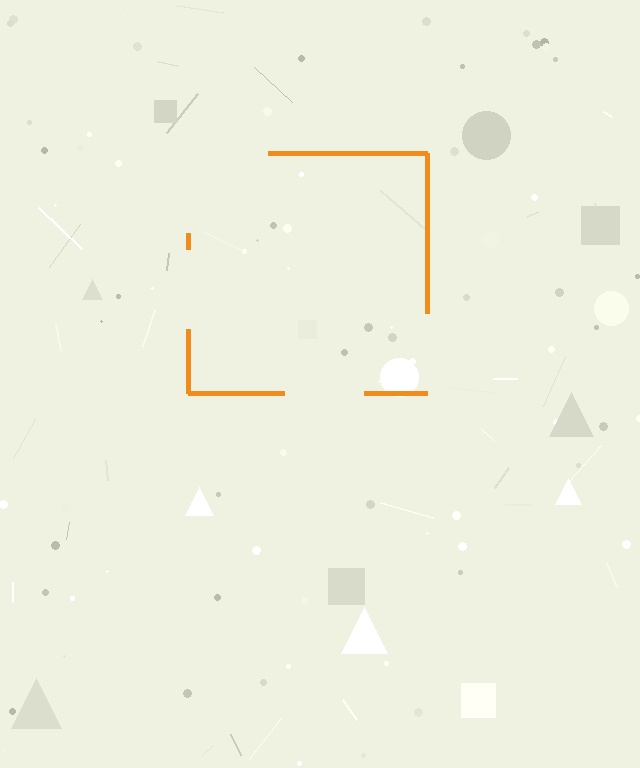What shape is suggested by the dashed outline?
The dashed outline suggests a square.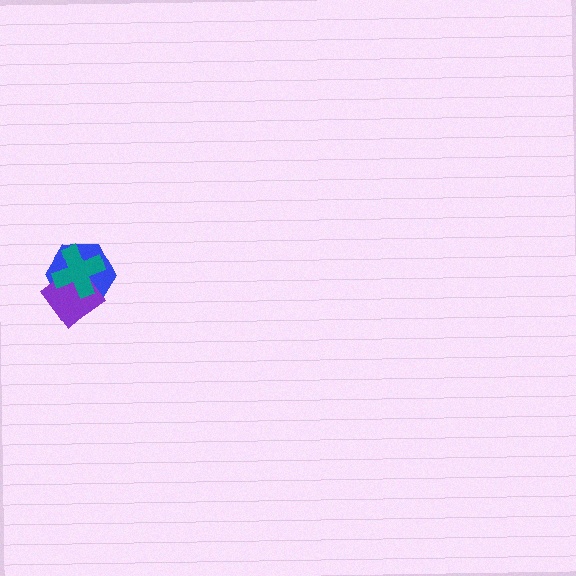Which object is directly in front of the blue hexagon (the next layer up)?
The purple diamond is directly in front of the blue hexagon.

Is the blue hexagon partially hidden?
Yes, it is partially covered by another shape.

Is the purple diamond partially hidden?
Yes, it is partially covered by another shape.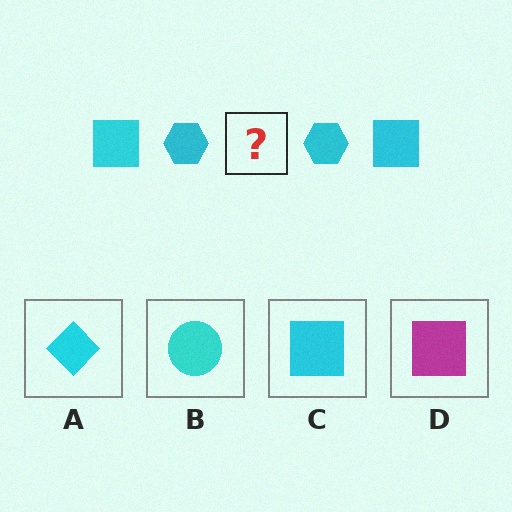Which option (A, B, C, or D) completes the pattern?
C.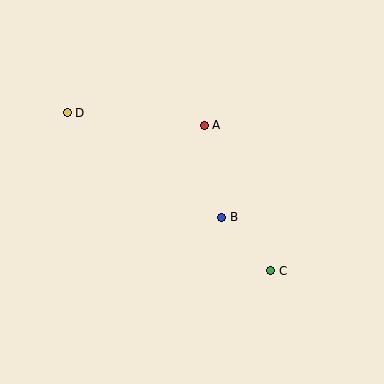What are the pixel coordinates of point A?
Point A is at (204, 125).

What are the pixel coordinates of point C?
Point C is at (271, 271).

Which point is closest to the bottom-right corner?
Point C is closest to the bottom-right corner.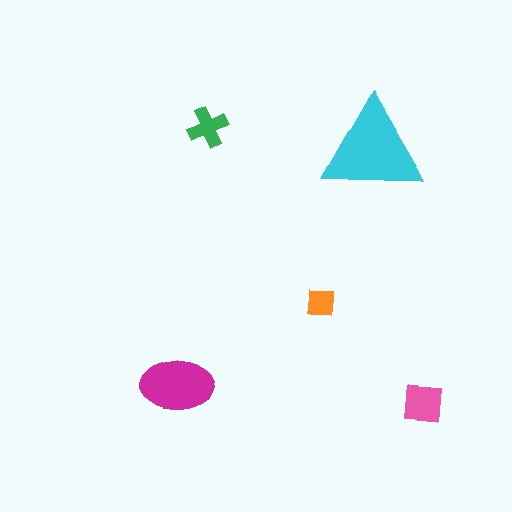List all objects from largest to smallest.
The cyan triangle, the magenta ellipse, the pink square, the green cross, the orange square.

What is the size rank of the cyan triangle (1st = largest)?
1st.